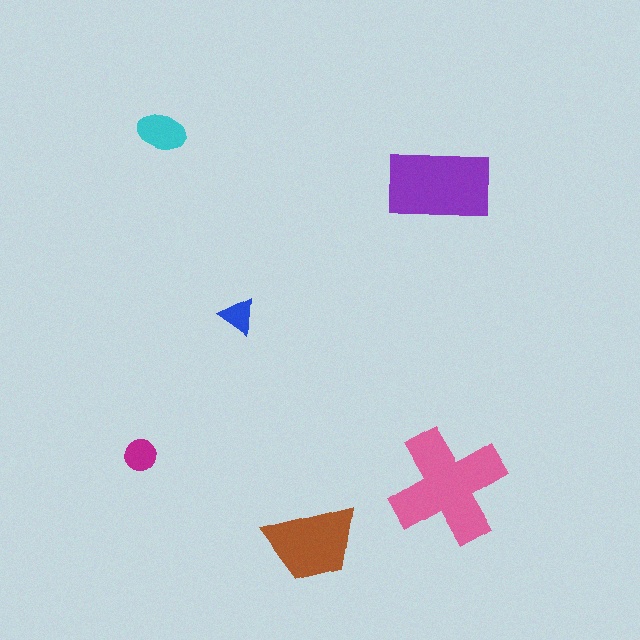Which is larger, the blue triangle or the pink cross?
The pink cross.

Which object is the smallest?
The blue triangle.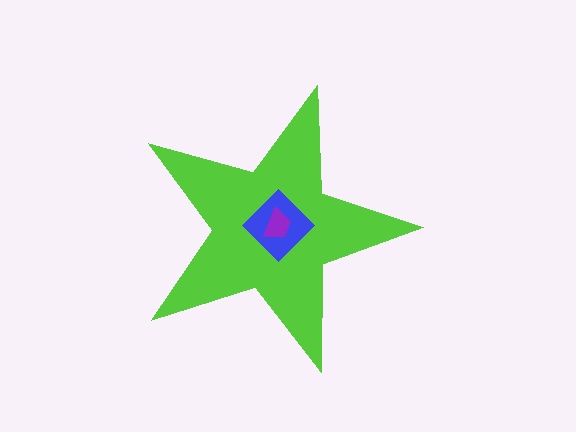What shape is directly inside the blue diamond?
The purple trapezoid.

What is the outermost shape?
The lime star.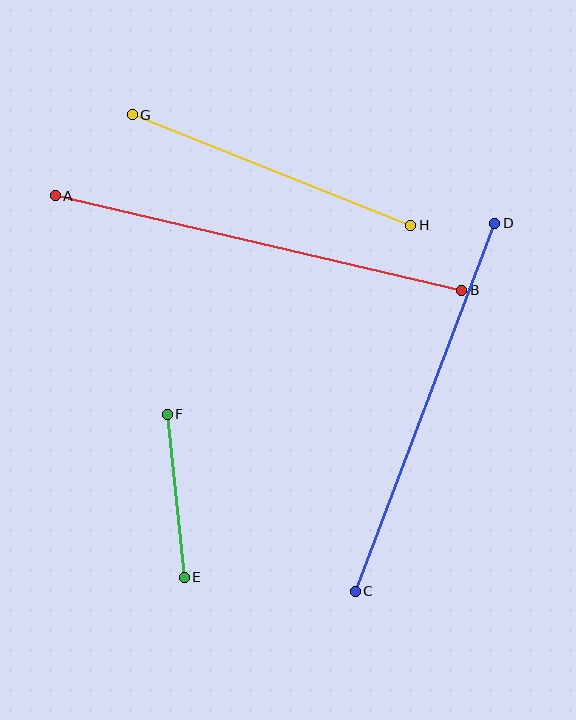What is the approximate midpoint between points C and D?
The midpoint is at approximately (425, 407) pixels.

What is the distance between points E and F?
The distance is approximately 164 pixels.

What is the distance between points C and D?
The distance is approximately 394 pixels.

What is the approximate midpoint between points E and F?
The midpoint is at approximately (176, 496) pixels.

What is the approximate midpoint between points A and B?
The midpoint is at approximately (258, 243) pixels.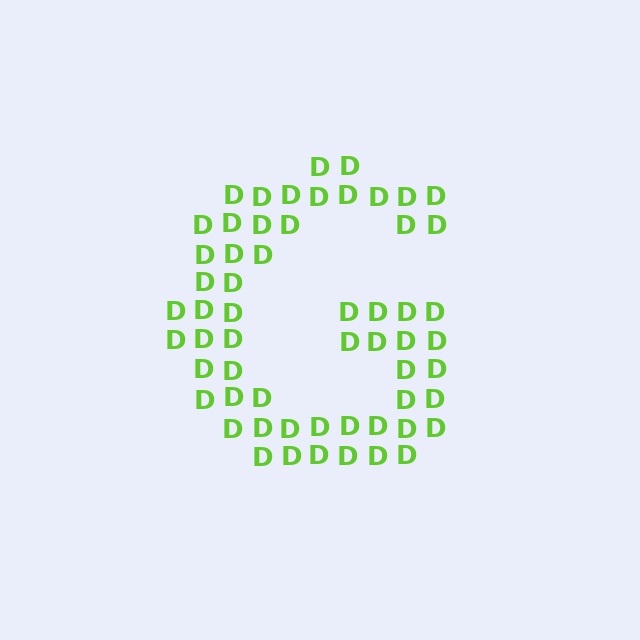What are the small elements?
The small elements are letter D's.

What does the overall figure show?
The overall figure shows the letter G.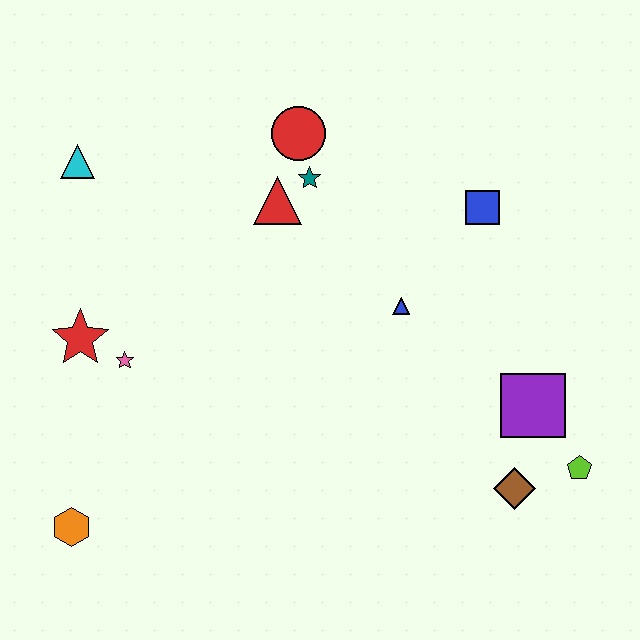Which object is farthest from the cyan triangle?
The lime pentagon is farthest from the cyan triangle.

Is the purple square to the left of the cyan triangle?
No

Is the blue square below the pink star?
No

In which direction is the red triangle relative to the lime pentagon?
The red triangle is to the left of the lime pentagon.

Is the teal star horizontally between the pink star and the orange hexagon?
No